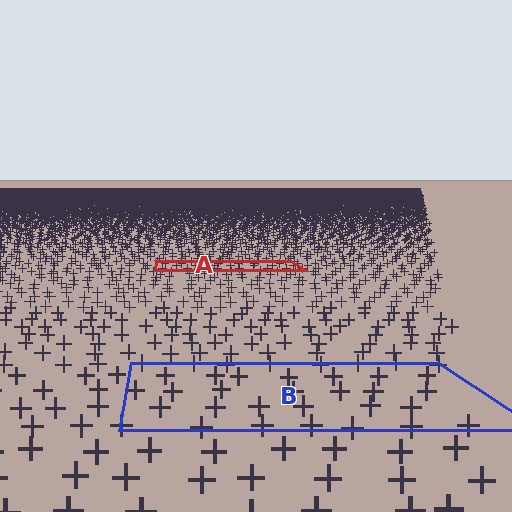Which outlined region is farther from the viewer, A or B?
Region A is farther from the viewer — the texture elements inside it appear smaller and more densely packed.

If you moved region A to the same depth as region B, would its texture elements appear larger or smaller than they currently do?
They would appear larger. At a closer depth, the same texture elements are projected at a bigger on-screen size.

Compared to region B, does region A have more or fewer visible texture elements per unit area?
Region A has more texture elements per unit area — they are packed more densely because it is farther away.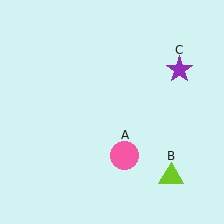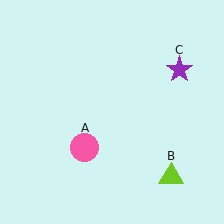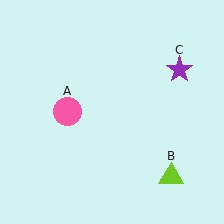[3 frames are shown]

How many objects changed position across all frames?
1 object changed position: pink circle (object A).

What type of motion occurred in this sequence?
The pink circle (object A) rotated clockwise around the center of the scene.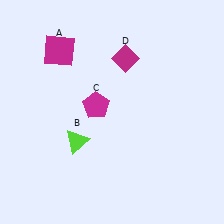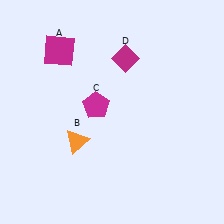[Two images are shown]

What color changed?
The triangle (B) changed from lime in Image 1 to orange in Image 2.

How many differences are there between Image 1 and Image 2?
There is 1 difference between the two images.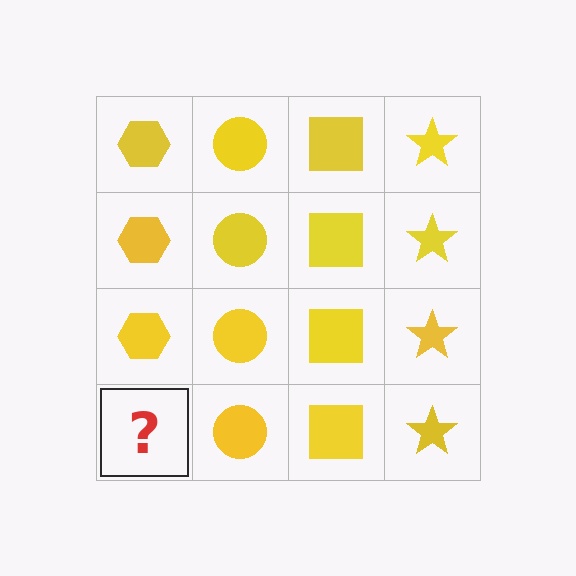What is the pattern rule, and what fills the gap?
The rule is that each column has a consistent shape. The gap should be filled with a yellow hexagon.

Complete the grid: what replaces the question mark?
The question mark should be replaced with a yellow hexagon.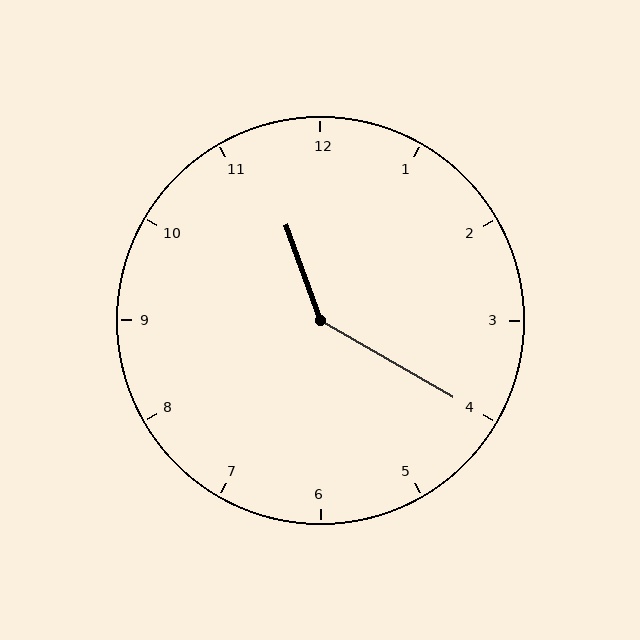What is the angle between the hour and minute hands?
Approximately 140 degrees.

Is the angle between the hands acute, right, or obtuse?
It is obtuse.